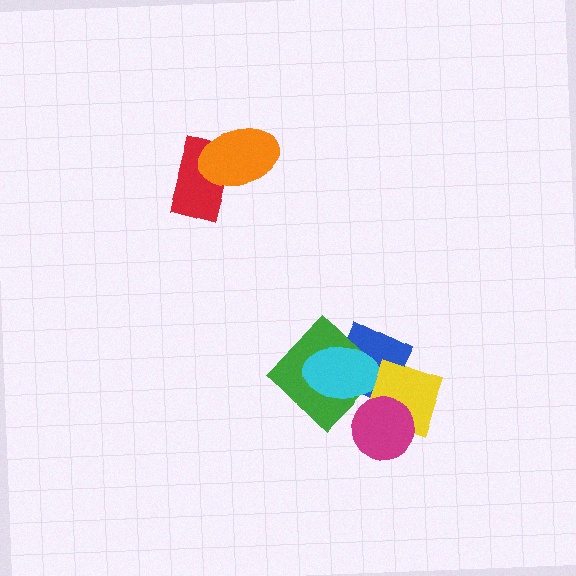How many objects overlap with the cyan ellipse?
3 objects overlap with the cyan ellipse.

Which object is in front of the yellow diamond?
The magenta circle is in front of the yellow diamond.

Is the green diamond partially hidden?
Yes, it is partially covered by another shape.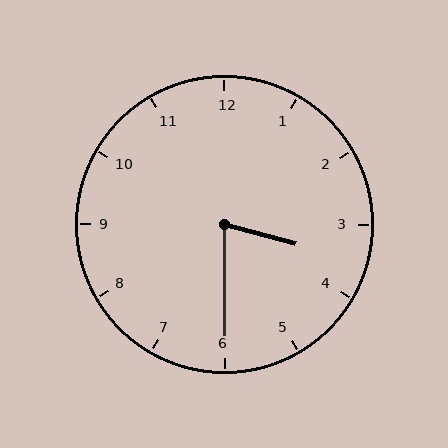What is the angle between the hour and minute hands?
Approximately 75 degrees.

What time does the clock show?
3:30.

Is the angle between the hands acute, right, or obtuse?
It is acute.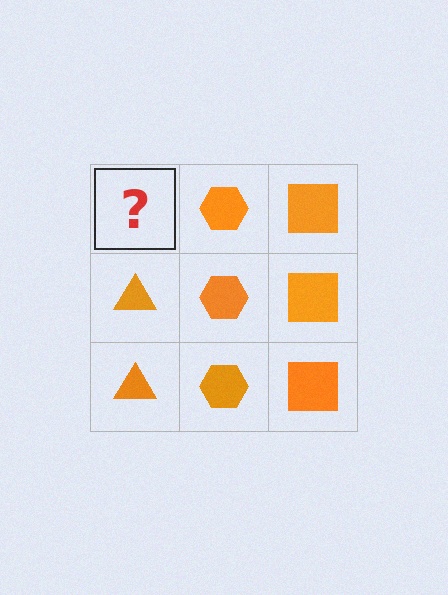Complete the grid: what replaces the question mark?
The question mark should be replaced with an orange triangle.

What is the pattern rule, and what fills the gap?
The rule is that each column has a consistent shape. The gap should be filled with an orange triangle.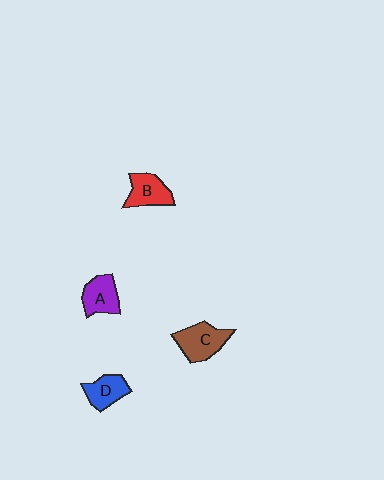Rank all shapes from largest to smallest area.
From largest to smallest: C (brown), B (red), A (purple), D (blue).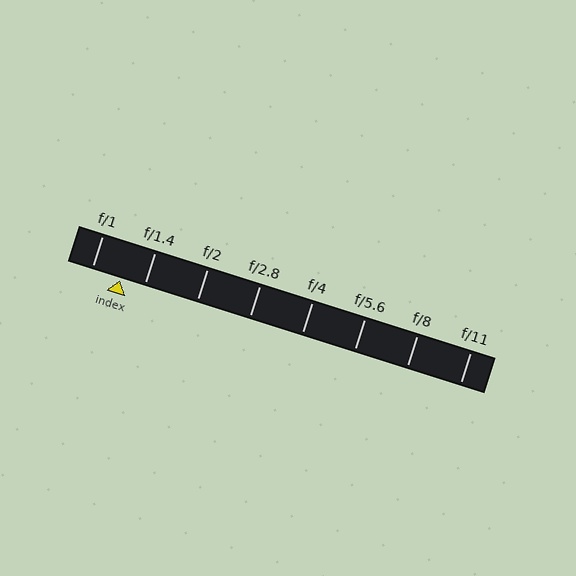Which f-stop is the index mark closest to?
The index mark is closest to f/1.4.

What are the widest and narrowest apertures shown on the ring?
The widest aperture shown is f/1 and the narrowest is f/11.